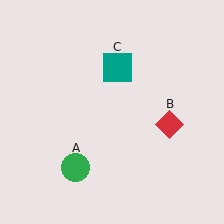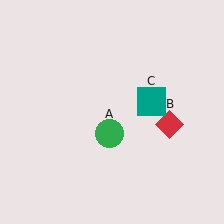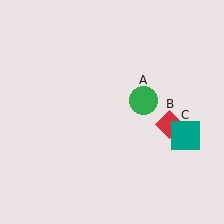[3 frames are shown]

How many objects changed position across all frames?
2 objects changed position: green circle (object A), teal square (object C).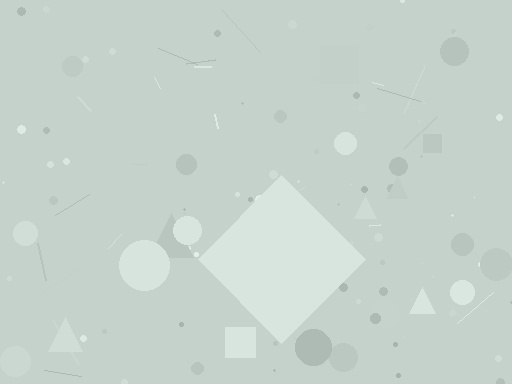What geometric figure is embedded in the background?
A diamond is embedded in the background.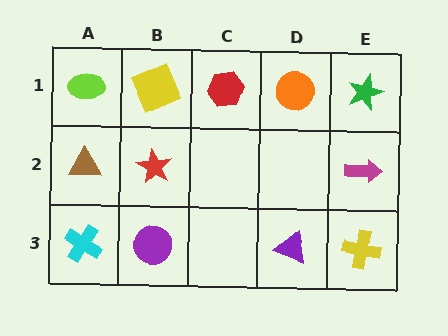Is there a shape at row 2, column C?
No, that cell is empty.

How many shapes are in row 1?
5 shapes.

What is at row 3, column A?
A cyan cross.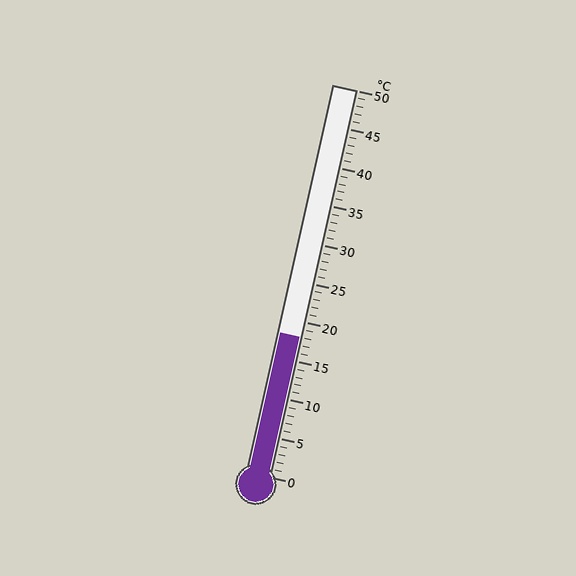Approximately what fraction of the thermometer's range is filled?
The thermometer is filled to approximately 35% of its range.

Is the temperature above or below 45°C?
The temperature is below 45°C.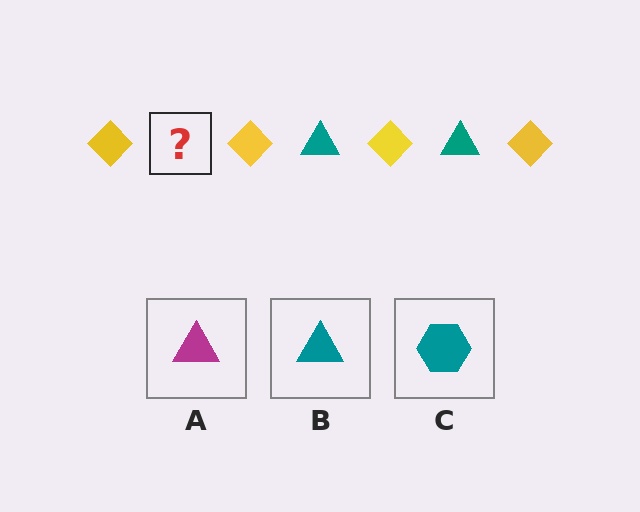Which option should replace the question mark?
Option B.